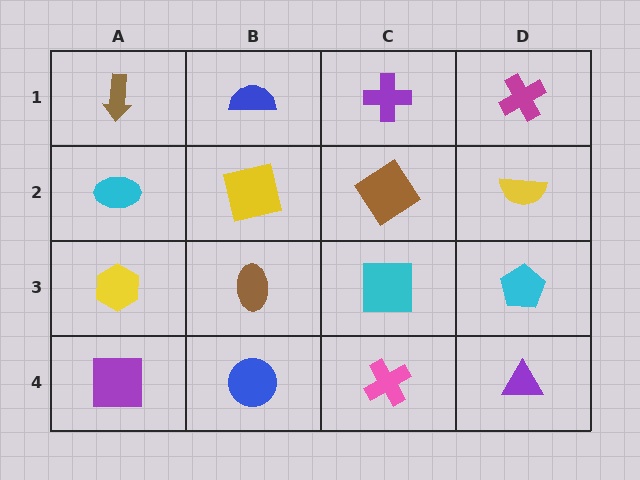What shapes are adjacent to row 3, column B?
A yellow square (row 2, column B), a blue circle (row 4, column B), a yellow hexagon (row 3, column A), a cyan square (row 3, column C).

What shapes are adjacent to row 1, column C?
A brown diamond (row 2, column C), a blue semicircle (row 1, column B), a magenta cross (row 1, column D).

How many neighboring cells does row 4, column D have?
2.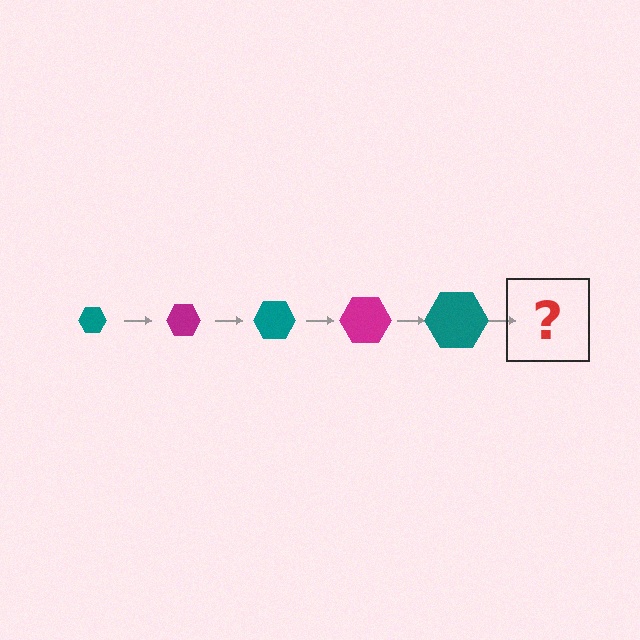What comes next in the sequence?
The next element should be a magenta hexagon, larger than the previous one.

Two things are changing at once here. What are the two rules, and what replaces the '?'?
The two rules are that the hexagon grows larger each step and the color cycles through teal and magenta. The '?' should be a magenta hexagon, larger than the previous one.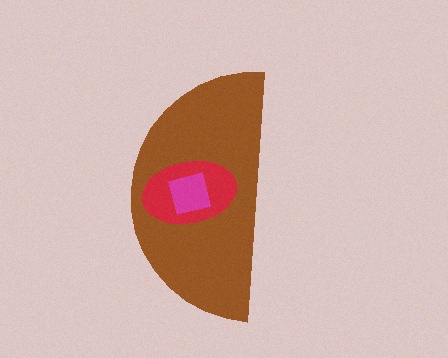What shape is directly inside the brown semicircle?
The red ellipse.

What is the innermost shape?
The magenta square.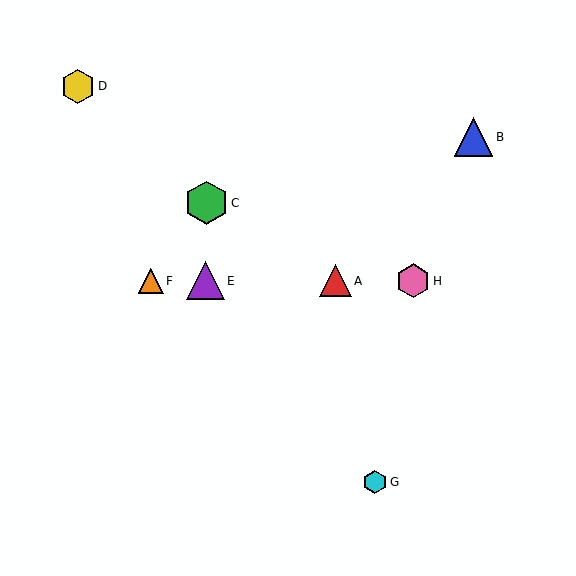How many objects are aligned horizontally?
4 objects (A, E, F, H) are aligned horizontally.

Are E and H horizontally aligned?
Yes, both are at y≈281.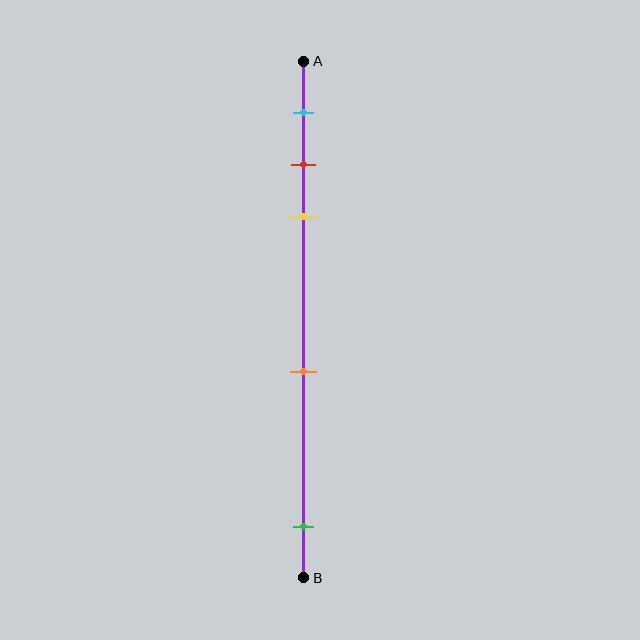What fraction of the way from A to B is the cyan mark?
The cyan mark is approximately 10% (0.1) of the way from A to B.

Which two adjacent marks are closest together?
The red and yellow marks are the closest adjacent pair.